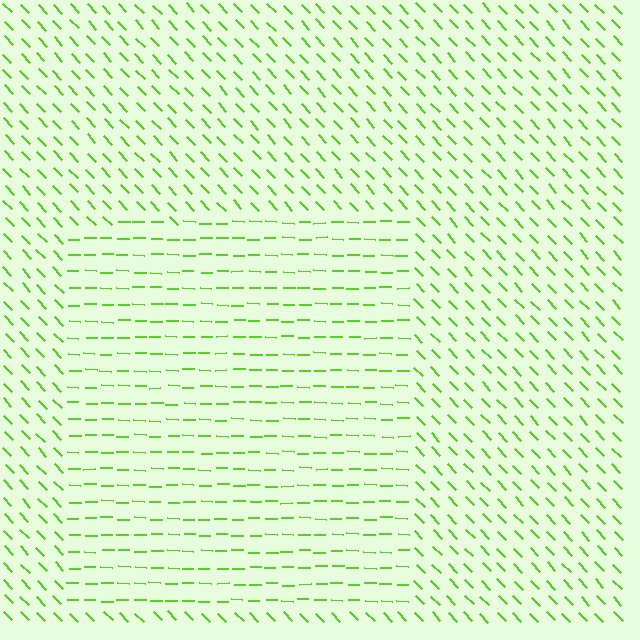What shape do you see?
I see a rectangle.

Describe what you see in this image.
The image is filled with small lime line segments. A rectangle region in the image has lines oriented differently from the surrounding lines, creating a visible texture boundary.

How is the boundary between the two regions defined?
The boundary is defined purely by a change in line orientation (approximately 45 degrees difference). All lines are the same color and thickness.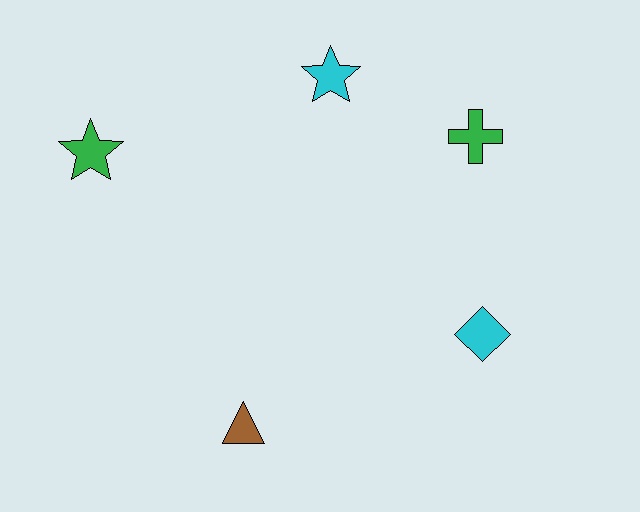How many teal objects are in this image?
There are no teal objects.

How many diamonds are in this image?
There is 1 diamond.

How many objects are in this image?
There are 5 objects.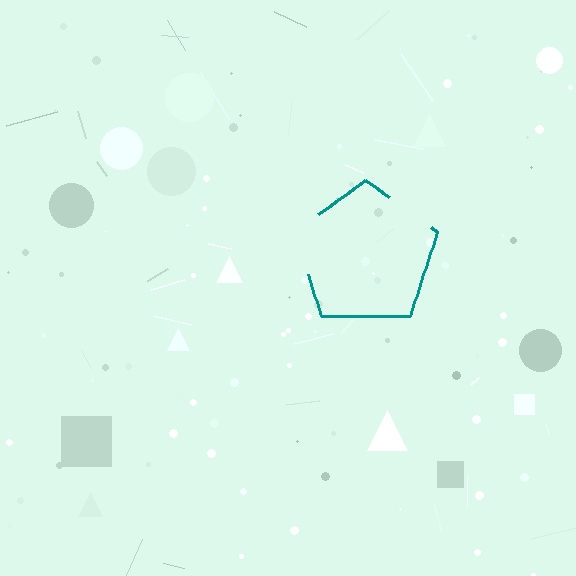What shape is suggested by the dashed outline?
The dashed outline suggests a pentagon.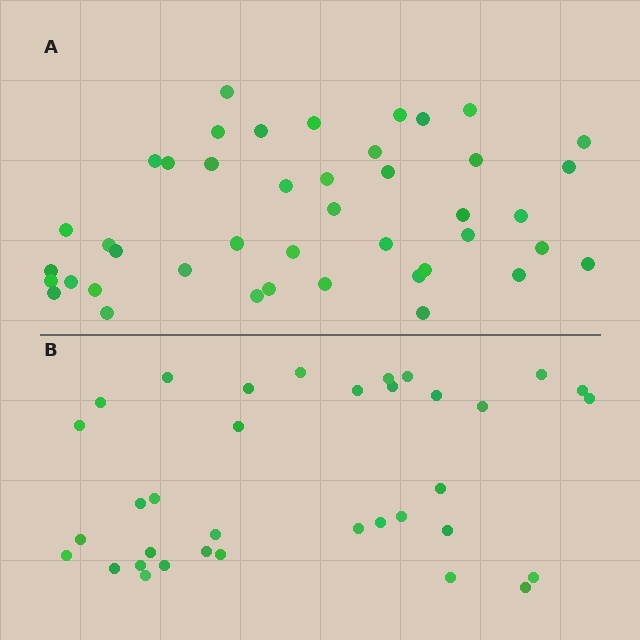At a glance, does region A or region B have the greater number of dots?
Region A (the top region) has more dots.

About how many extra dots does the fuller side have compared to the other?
Region A has roughly 8 or so more dots than region B.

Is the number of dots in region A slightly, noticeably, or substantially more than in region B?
Region A has only slightly more — the two regions are fairly close. The ratio is roughly 1.2 to 1.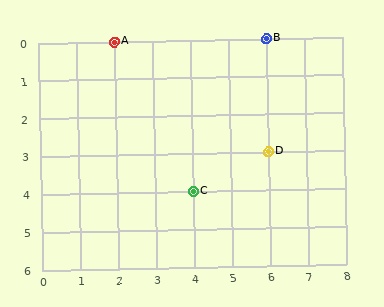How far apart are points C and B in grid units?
Points C and B are 2 columns and 4 rows apart (about 4.5 grid units diagonally).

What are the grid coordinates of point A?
Point A is at grid coordinates (2, 0).